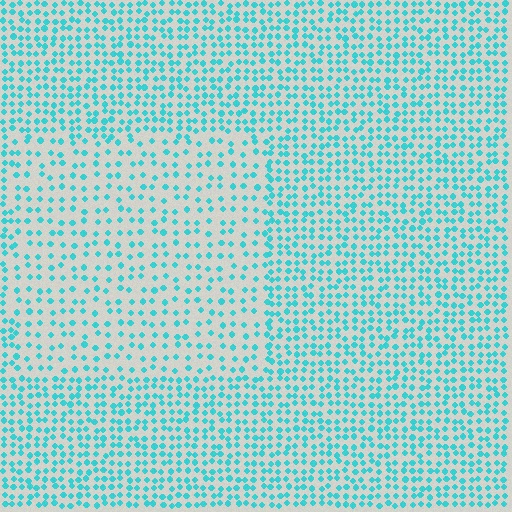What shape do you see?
I see a rectangle.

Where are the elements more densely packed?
The elements are more densely packed outside the rectangle boundary.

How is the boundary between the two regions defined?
The boundary is defined by a change in element density (approximately 1.9x ratio). All elements are the same color, size, and shape.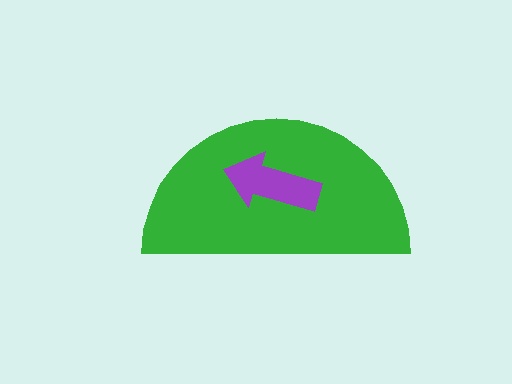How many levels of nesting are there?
2.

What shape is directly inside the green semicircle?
The purple arrow.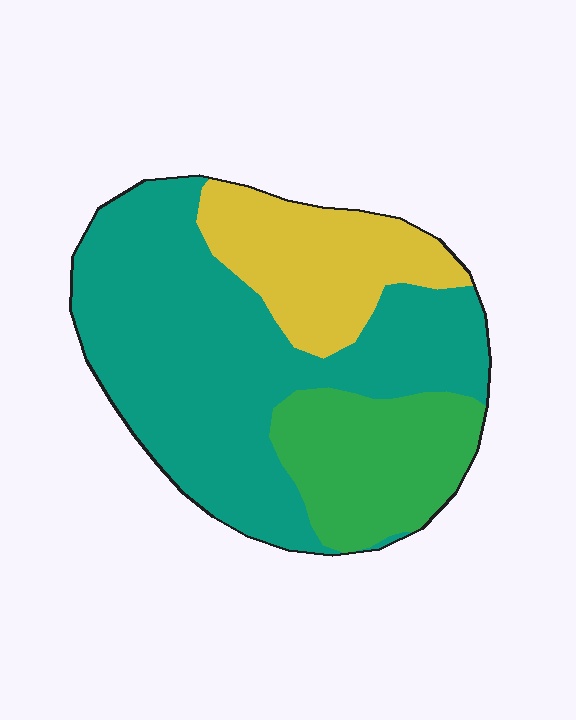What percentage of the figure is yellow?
Yellow covers roughly 20% of the figure.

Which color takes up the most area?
Teal, at roughly 55%.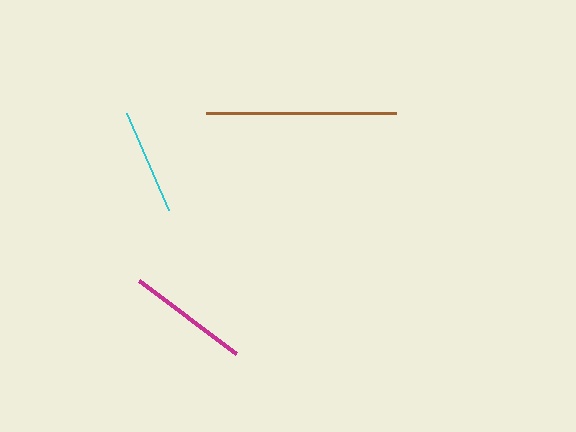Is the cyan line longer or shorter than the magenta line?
The magenta line is longer than the cyan line.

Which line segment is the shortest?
The cyan line is the shortest at approximately 106 pixels.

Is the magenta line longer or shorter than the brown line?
The brown line is longer than the magenta line.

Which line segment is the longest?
The brown line is the longest at approximately 190 pixels.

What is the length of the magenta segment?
The magenta segment is approximately 121 pixels long.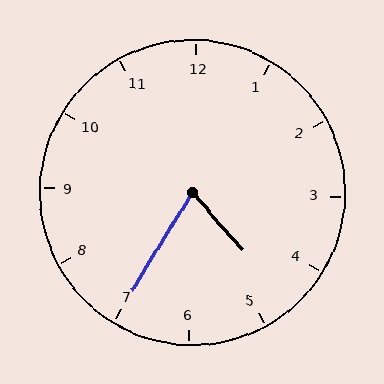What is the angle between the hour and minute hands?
Approximately 72 degrees.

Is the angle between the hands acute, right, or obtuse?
It is acute.